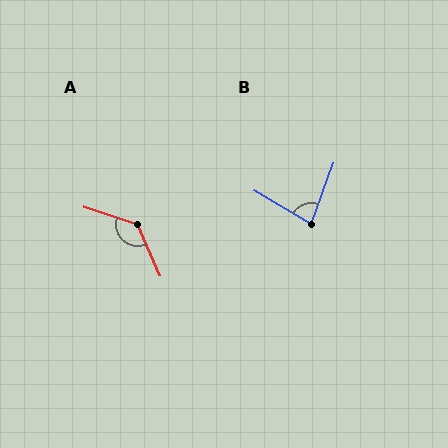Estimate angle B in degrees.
Approximately 79 degrees.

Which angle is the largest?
A, at approximately 132 degrees.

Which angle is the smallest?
B, at approximately 79 degrees.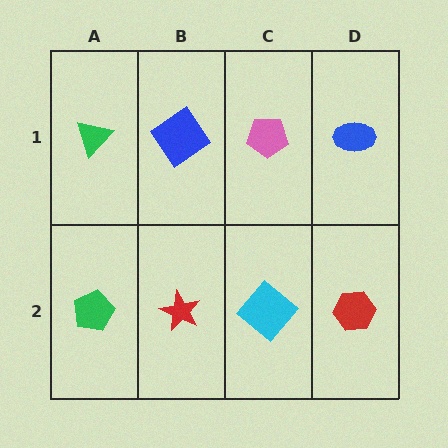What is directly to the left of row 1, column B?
A green triangle.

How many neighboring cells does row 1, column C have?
3.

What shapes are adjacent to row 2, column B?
A blue diamond (row 1, column B), a green pentagon (row 2, column A), a cyan diamond (row 2, column C).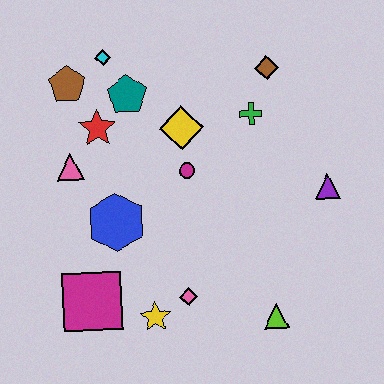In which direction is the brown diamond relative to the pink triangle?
The brown diamond is to the right of the pink triangle.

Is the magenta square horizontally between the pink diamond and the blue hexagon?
No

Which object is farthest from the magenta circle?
The lime triangle is farthest from the magenta circle.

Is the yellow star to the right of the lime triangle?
No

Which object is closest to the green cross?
The brown diamond is closest to the green cross.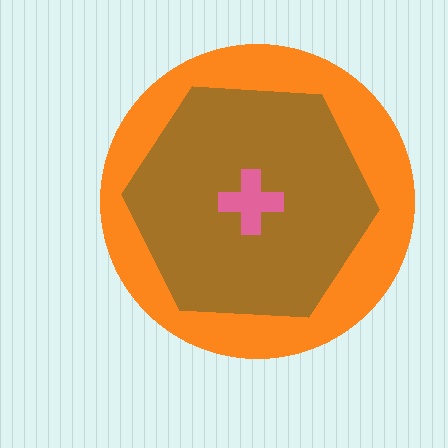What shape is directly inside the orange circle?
The brown hexagon.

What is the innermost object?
The pink cross.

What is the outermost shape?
The orange circle.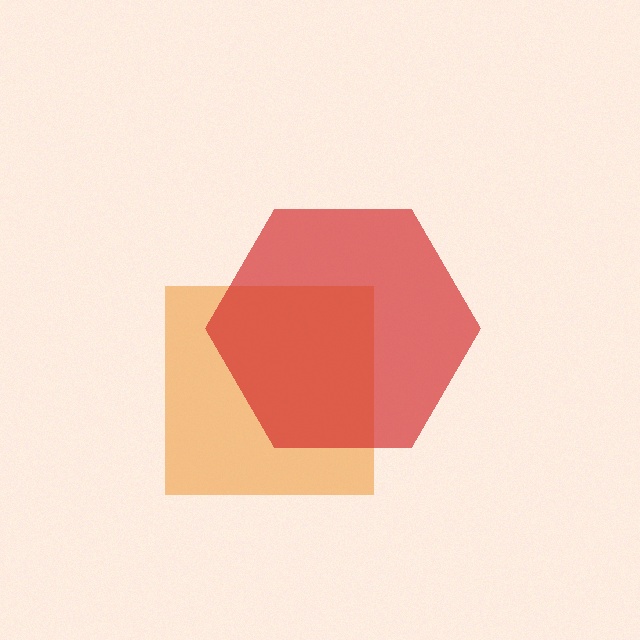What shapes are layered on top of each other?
The layered shapes are: an orange square, a red hexagon.